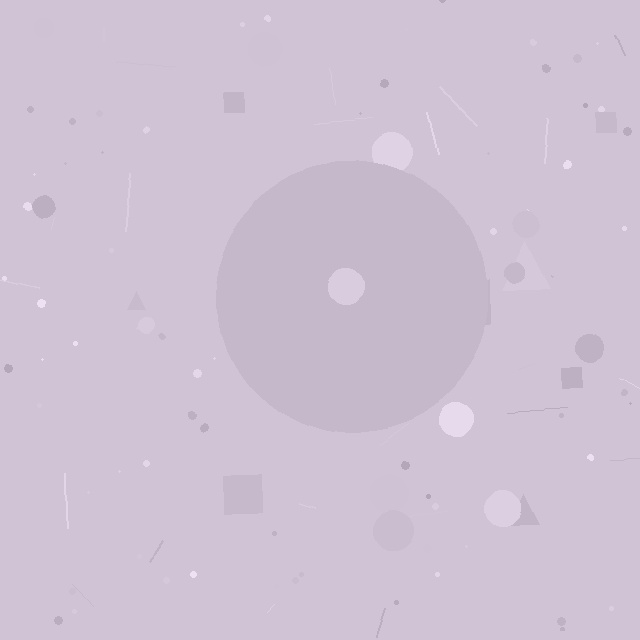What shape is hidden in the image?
A circle is hidden in the image.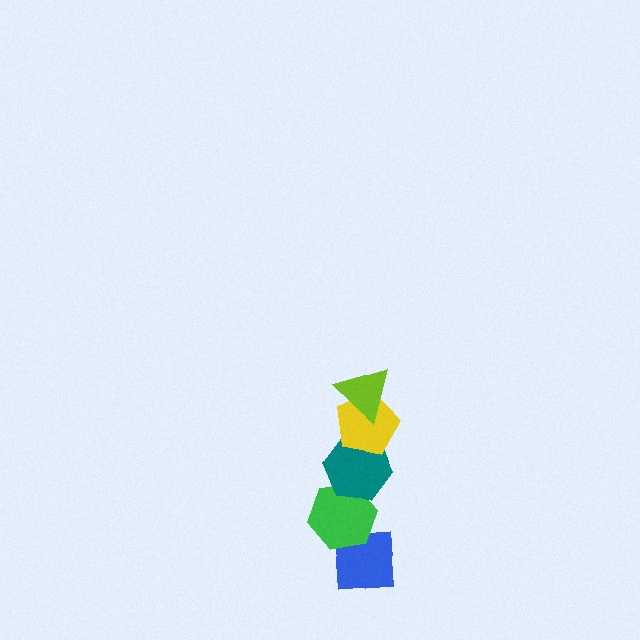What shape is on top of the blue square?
The green hexagon is on top of the blue square.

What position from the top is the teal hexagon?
The teal hexagon is 3rd from the top.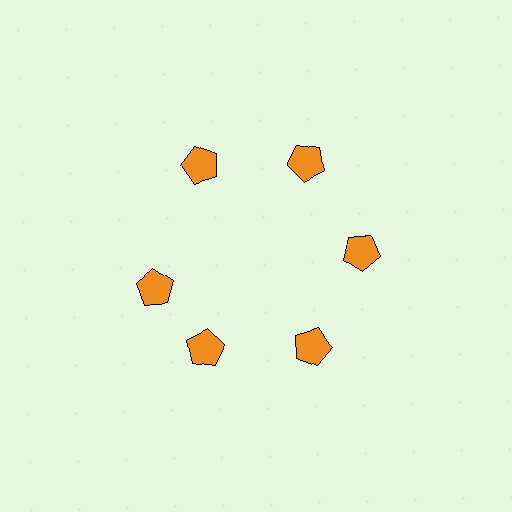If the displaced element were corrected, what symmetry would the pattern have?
It would have 6-fold rotational symmetry — the pattern would map onto itself every 60 degrees.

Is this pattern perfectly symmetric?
No. The 6 orange pentagons are arranged in a ring, but one element near the 9 o'clock position is rotated out of alignment along the ring, breaking the 6-fold rotational symmetry.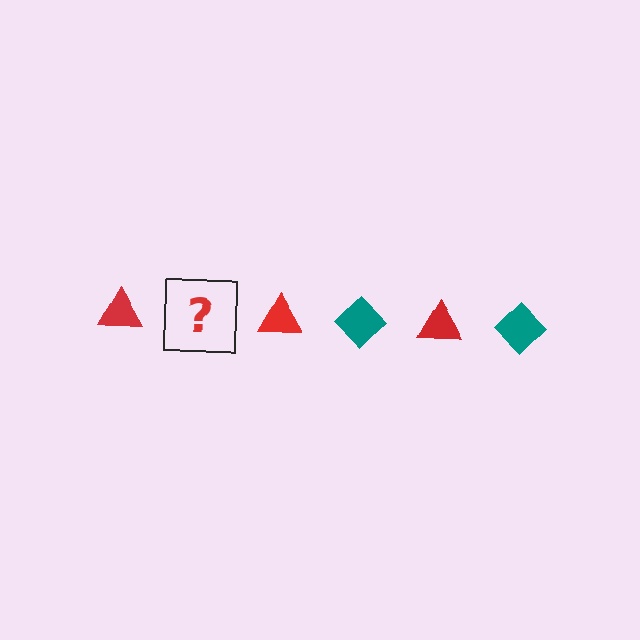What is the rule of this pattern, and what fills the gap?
The rule is that the pattern alternates between red triangle and teal diamond. The gap should be filled with a teal diamond.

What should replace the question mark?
The question mark should be replaced with a teal diamond.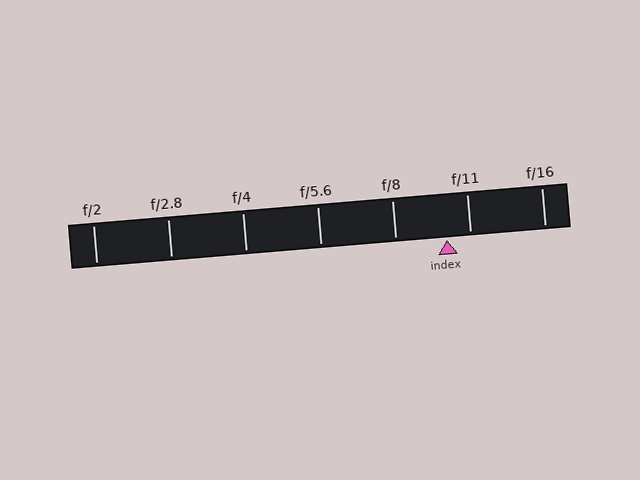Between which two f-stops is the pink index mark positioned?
The index mark is between f/8 and f/11.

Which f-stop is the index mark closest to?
The index mark is closest to f/11.